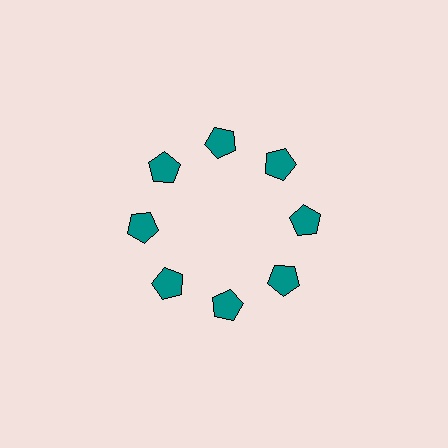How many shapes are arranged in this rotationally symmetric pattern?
There are 8 shapes, arranged in 8 groups of 1.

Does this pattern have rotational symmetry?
Yes, this pattern has 8-fold rotational symmetry. It looks the same after rotating 45 degrees around the center.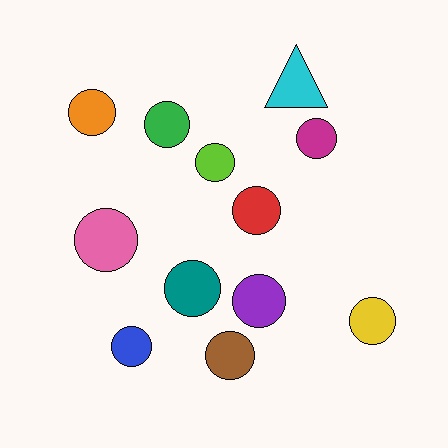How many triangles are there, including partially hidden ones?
There is 1 triangle.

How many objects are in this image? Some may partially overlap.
There are 12 objects.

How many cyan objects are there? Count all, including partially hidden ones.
There is 1 cyan object.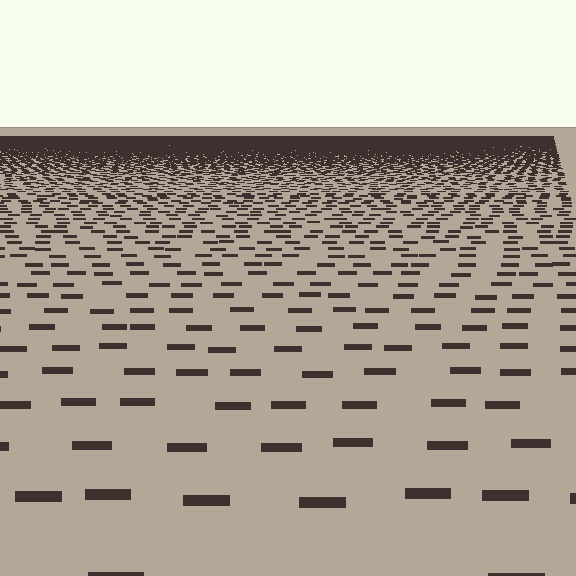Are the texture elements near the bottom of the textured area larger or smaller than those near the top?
Larger. Near the bottom, elements are closer to the viewer and appear at a bigger on-screen size.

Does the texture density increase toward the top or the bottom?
Density increases toward the top.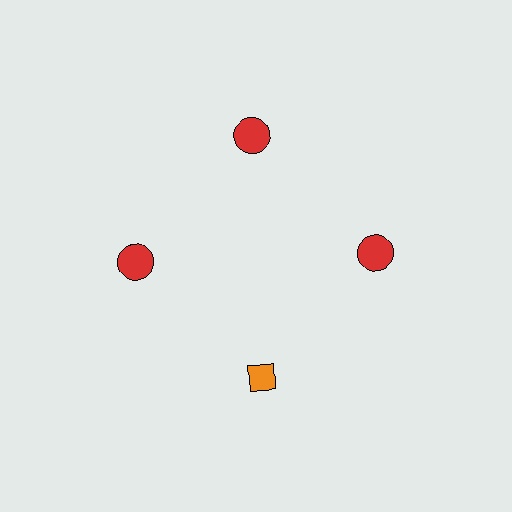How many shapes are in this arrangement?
There are 4 shapes arranged in a ring pattern.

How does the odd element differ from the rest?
It differs in both color (orange instead of red) and shape (diamond instead of circle).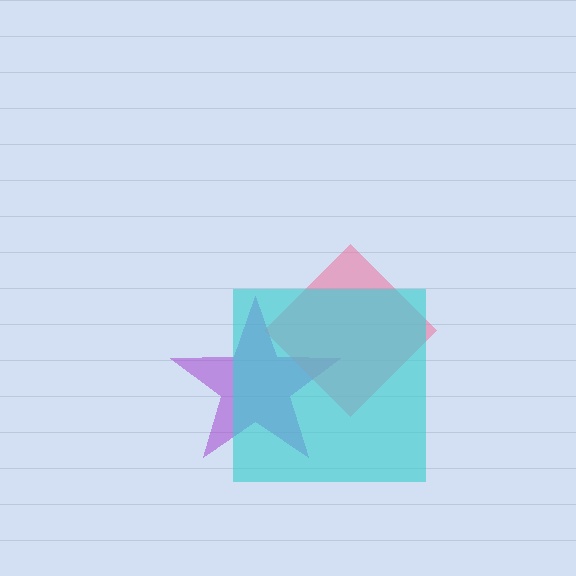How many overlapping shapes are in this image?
There are 3 overlapping shapes in the image.